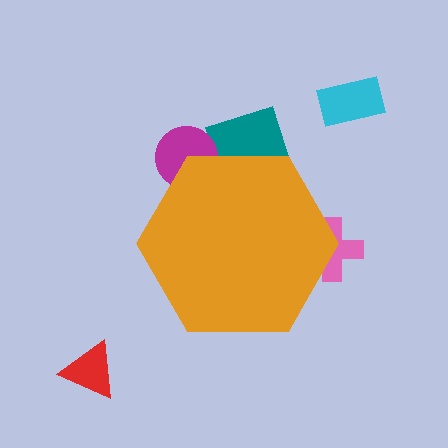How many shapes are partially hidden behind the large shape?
3 shapes are partially hidden.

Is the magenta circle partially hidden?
Yes, the magenta circle is partially hidden behind the orange hexagon.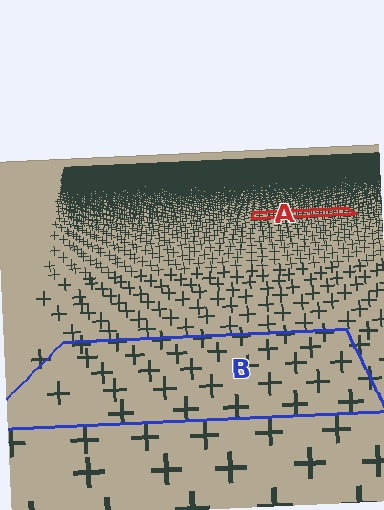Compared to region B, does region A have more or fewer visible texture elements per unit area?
Region A has more texture elements per unit area — they are packed more densely because it is farther away.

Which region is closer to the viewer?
Region B is closer. The texture elements there are larger and more spread out.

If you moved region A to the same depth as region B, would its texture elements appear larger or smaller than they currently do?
They would appear larger. At a closer depth, the same texture elements are projected at a bigger on-screen size.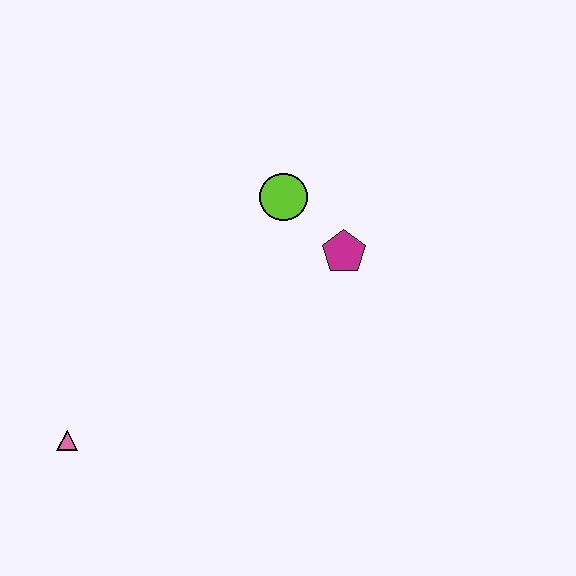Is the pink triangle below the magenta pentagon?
Yes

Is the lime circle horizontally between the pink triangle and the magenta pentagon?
Yes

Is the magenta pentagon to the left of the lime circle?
No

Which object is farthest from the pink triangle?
The magenta pentagon is farthest from the pink triangle.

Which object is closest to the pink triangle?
The lime circle is closest to the pink triangle.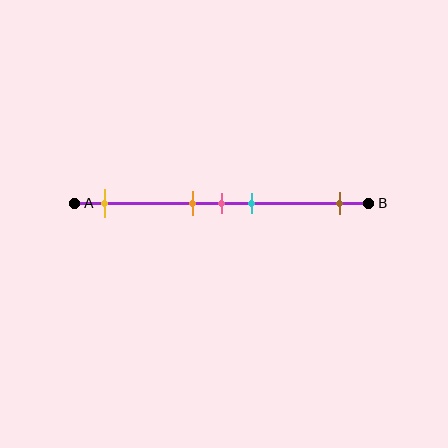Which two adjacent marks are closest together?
The orange and pink marks are the closest adjacent pair.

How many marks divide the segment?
There are 5 marks dividing the segment.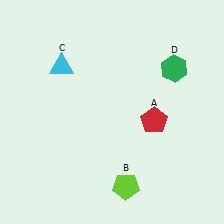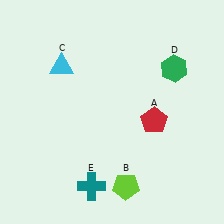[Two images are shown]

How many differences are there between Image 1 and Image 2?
There is 1 difference between the two images.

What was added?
A teal cross (E) was added in Image 2.